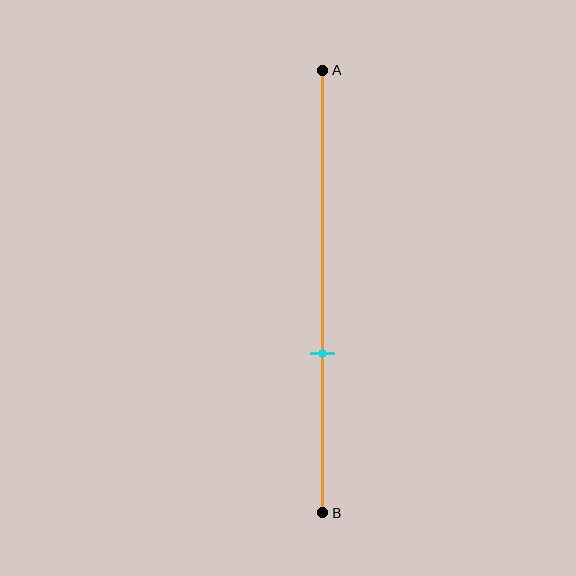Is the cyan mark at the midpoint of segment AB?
No, the mark is at about 65% from A, not at the 50% midpoint.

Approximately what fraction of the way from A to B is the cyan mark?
The cyan mark is approximately 65% of the way from A to B.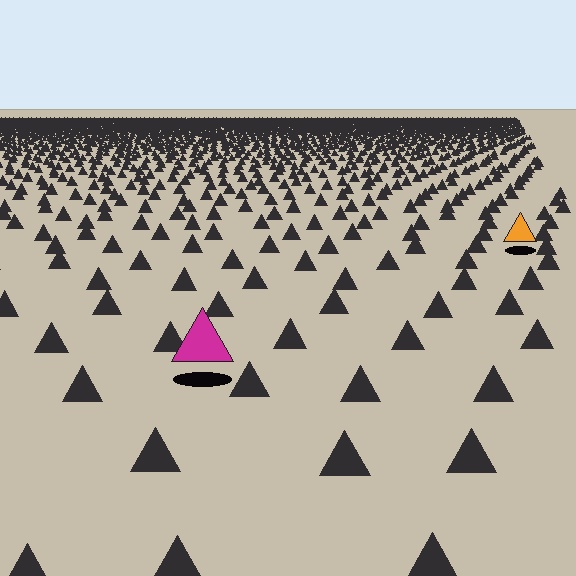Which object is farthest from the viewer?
The orange triangle is farthest from the viewer. It appears smaller and the ground texture around it is denser.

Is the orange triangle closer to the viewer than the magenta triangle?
No. The magenta triangle is closer — you can tell from the texture gradient: the ground texture is coarser near it.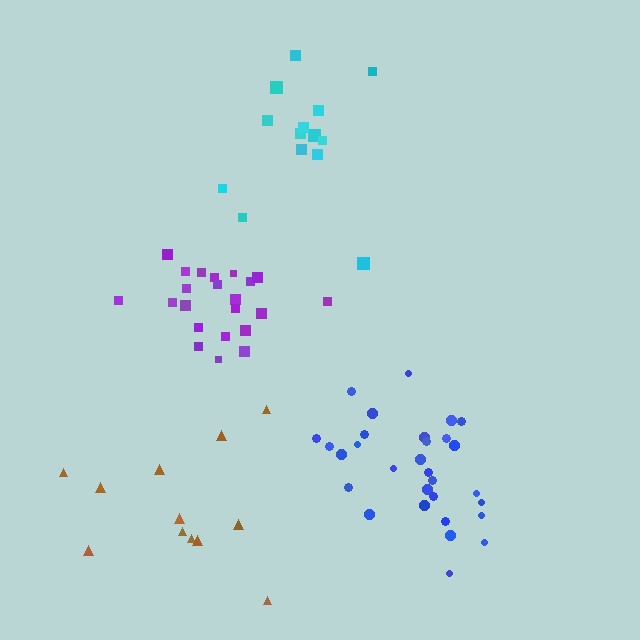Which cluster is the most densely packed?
Purple.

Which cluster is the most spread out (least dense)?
Brown.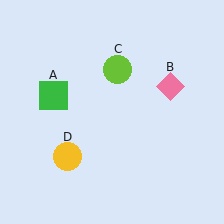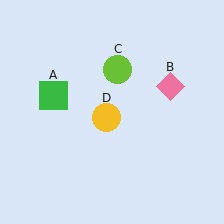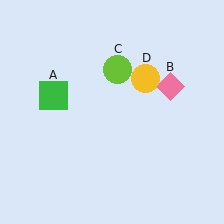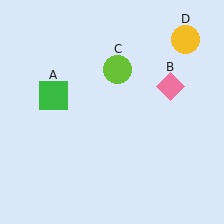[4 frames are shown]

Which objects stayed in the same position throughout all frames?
Green square (object A) and pink diamond (object B) and lime circle (object C) remained stationary.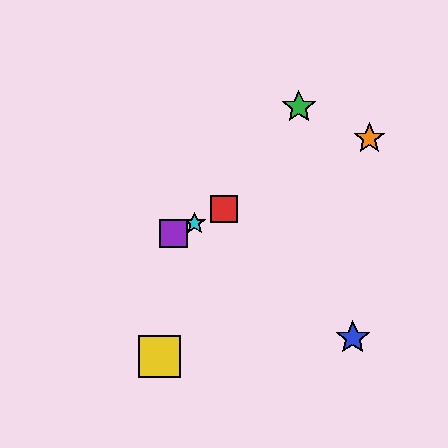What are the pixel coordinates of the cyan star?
The cyan star is at (195, 223).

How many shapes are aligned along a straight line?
4 shapes (the red square, the purple square, the orange star, the cyan star) are aligned along a straight line.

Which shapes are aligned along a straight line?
The red square, the purple square, the orange star, the cyan star are aligned along a straight line.